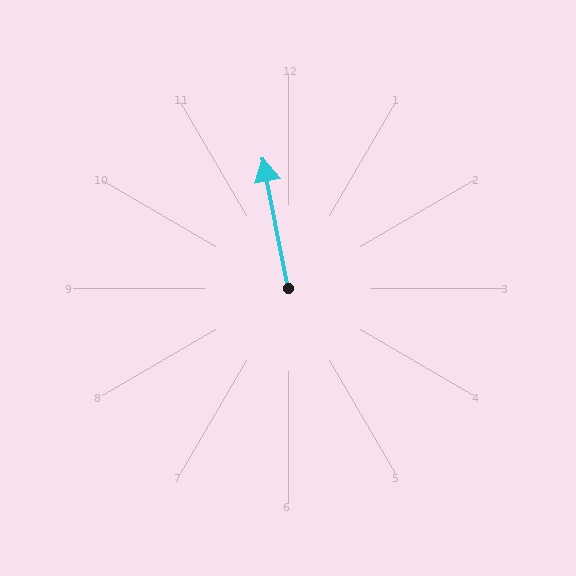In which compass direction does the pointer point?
North.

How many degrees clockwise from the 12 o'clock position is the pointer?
Approximately 349 degrees.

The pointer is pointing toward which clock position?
Roughly 12 o'clock.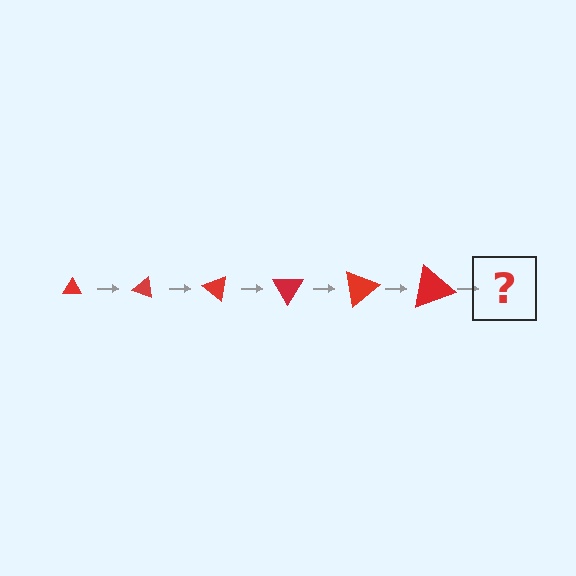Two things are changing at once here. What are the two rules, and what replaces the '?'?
The two rules are that the triangle grows larger each step and it rotates 20 degrees each step. The '?' should be a triangle, larger than the previous one and rotated 120 degrees from the start.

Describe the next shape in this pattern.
It should be a triangle, larger than the previous one and rotated 120 degrees from the start.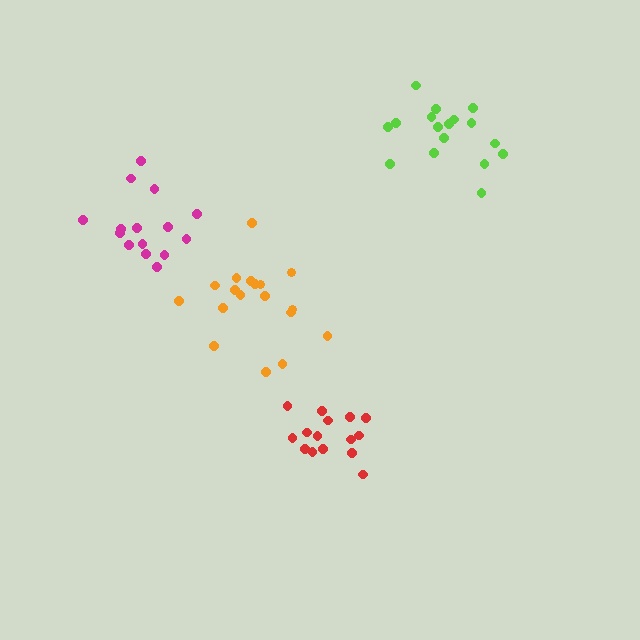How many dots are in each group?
Group 1: 15 dots, Group 2: 17 dots, Group 3: 15 dots, Group 4: 18 dots (65 total).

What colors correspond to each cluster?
The clusters are colored: magenta, lime, red, orange.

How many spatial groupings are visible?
There are 4 spatial groupings.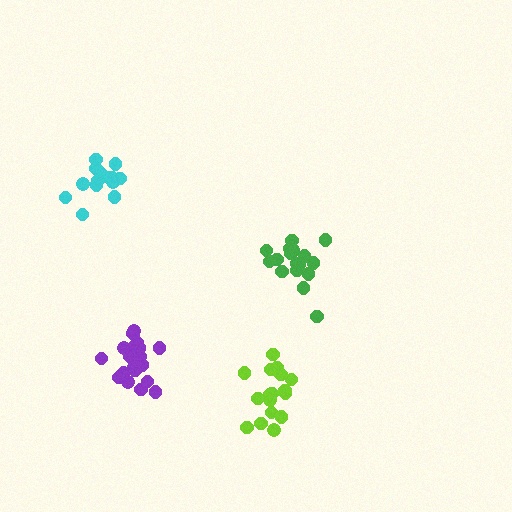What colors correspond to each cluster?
The clusters are colored: cyan, purple, lime, green.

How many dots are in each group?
Group 1: 14 dots, Group 2: 20 dots, Group 3: 18 dots, Group 4: 17 dots (69 total).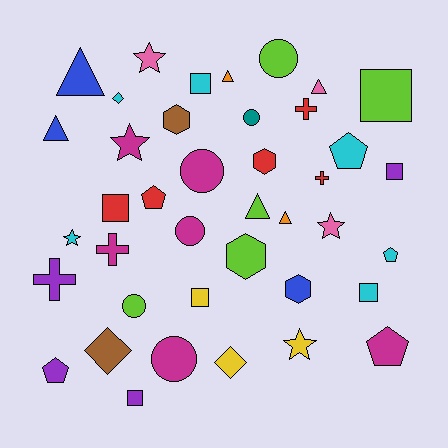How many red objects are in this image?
There are 5 red objects.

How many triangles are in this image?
There are 6 triangles.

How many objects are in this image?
There are 40 objects.